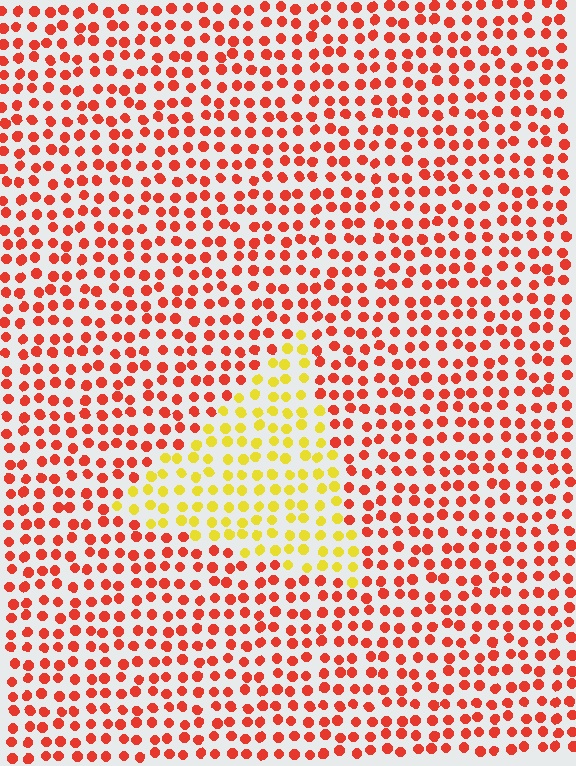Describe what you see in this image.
The image is filled with small red elements in a uniform arrangement. A triangle-shaped region is visible where the elements are tinted to a slightly different hue, forming a subtle color boundary.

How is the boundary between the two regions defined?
The boundary is defined purely by a slight shift in hue (about 53 degrees). Spacing, size, and orientation are identical on both sides.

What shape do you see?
I see a triangle.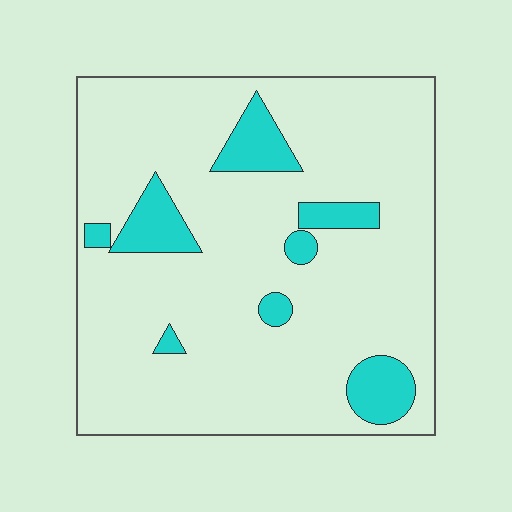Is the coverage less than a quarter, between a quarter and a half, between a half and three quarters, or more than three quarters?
Less than a quarter.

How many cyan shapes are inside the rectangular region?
8.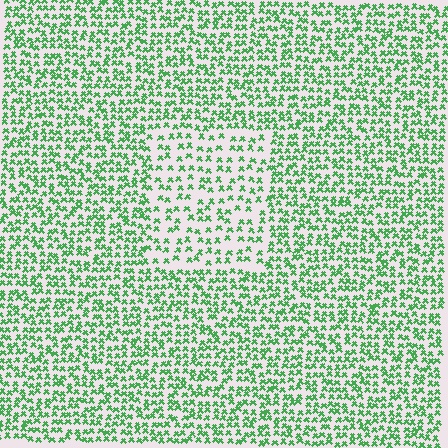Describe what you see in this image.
The image contains small green elements arranged at two different densities. A rectangle-shaped region is visible where the elements are less densely packed than the surrounding area.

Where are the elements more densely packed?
The elements are more densely packed outside the rectangle boundary.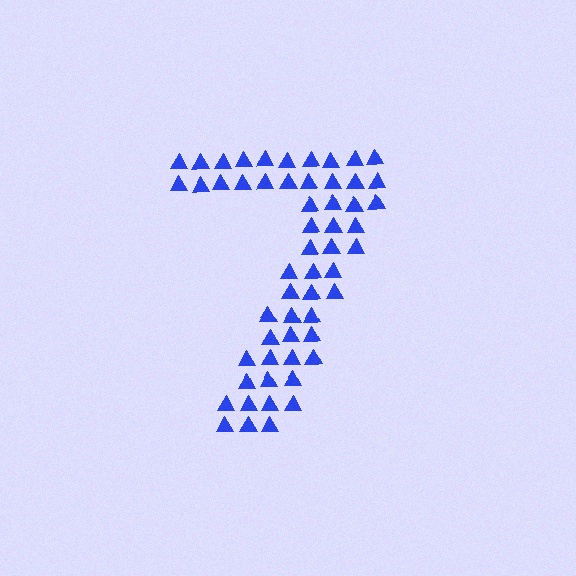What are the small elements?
The small elements are triangles.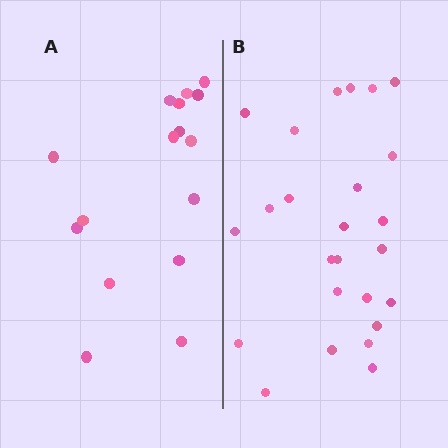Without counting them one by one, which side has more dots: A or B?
Region B (the right region) has more dots.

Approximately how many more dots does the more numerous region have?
Region B has roughly 8 or so more dots than region A.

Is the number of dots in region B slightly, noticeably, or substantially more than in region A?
Region B has substantially more. The ratio is roughly 1.6 to 1.